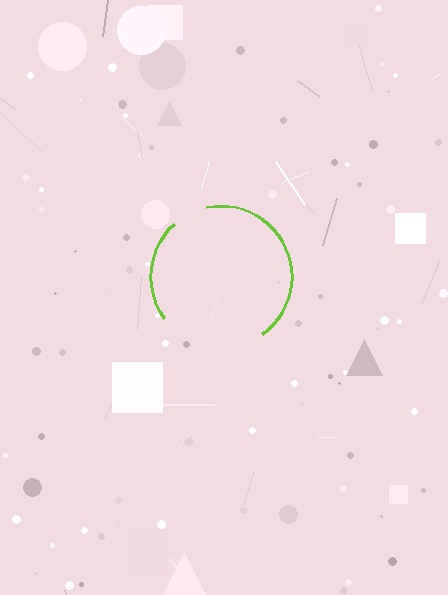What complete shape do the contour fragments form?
The contour fragments form a circle.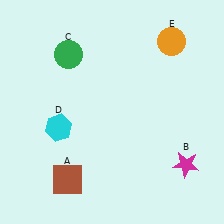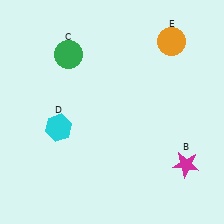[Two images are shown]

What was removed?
The brown square (A) was removed in Image 2.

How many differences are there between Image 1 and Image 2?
There is 1 difference between the two images.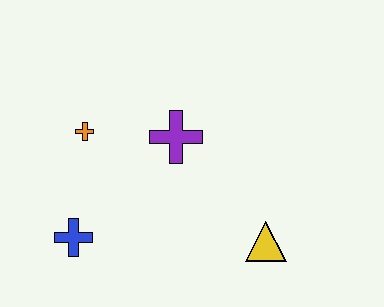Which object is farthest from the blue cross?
The yellow triangle is farthest from the blue cross.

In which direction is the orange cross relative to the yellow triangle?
The orange cross is to the left of the yellow triangle.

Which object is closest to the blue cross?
The orange cross is closest to the blue cross.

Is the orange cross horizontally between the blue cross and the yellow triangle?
Yes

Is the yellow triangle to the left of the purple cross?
No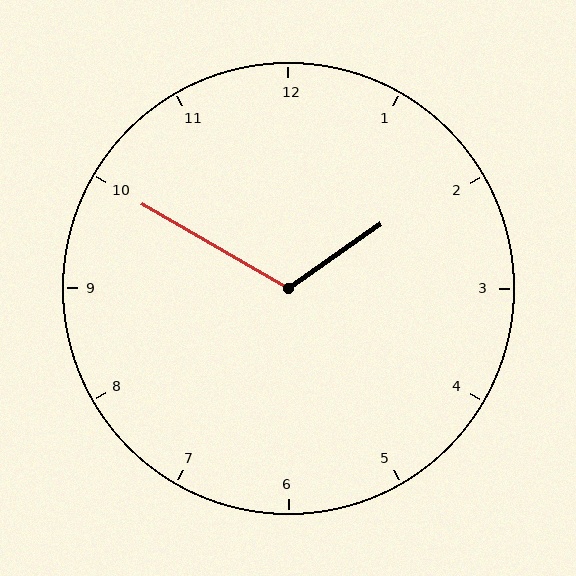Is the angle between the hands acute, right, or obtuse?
It is obtuse.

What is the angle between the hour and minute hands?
Approximately 115 degrees.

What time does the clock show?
1:50.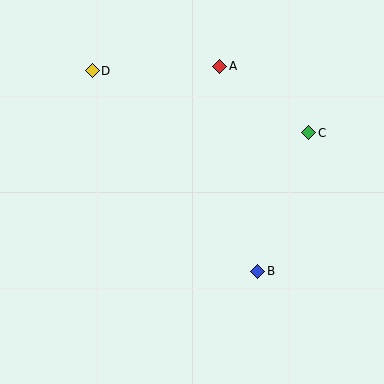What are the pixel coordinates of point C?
Point C is at (309, 133).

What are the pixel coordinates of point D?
Point D is at (92, 71).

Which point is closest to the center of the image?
Point B at (258, 271) is closest to the center.